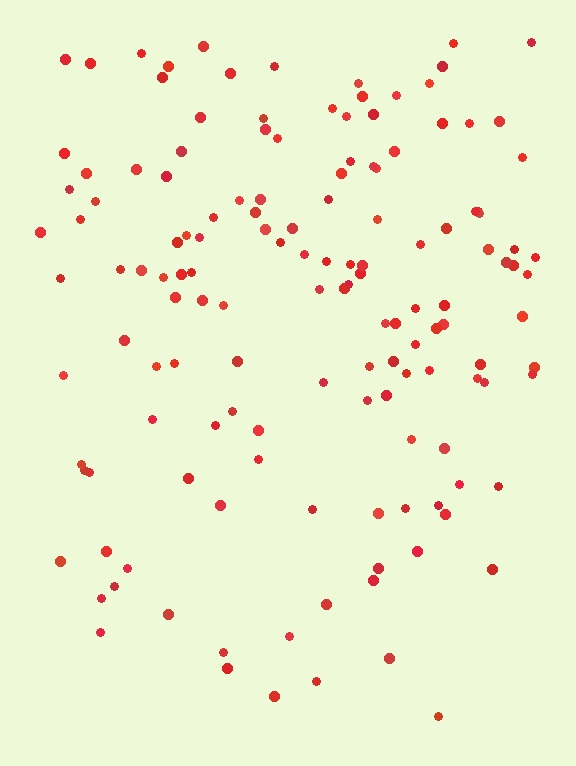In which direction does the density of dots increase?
From bottom to top, with the top side densest.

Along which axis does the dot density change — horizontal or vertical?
Vertical.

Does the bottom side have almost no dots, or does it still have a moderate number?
Still a moderate number, just noticeably fewer than the top.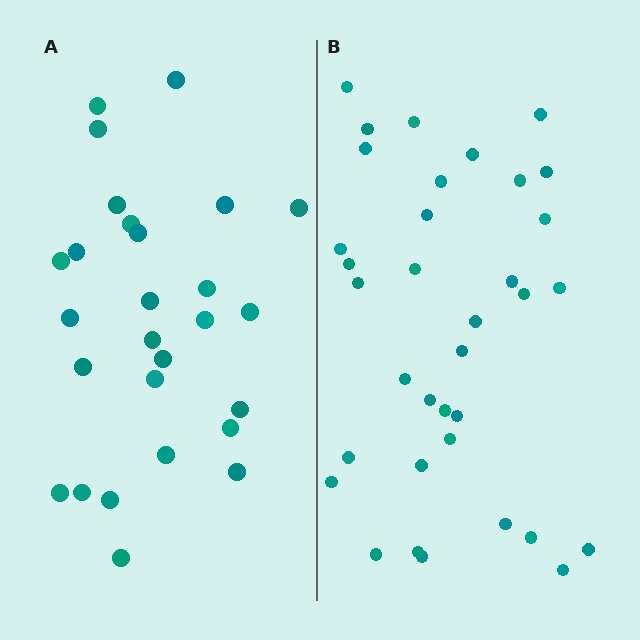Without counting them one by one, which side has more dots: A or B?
Region B (the right region) has more dots.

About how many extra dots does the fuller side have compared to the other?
Region B has roughly 8 or so more dots than region A.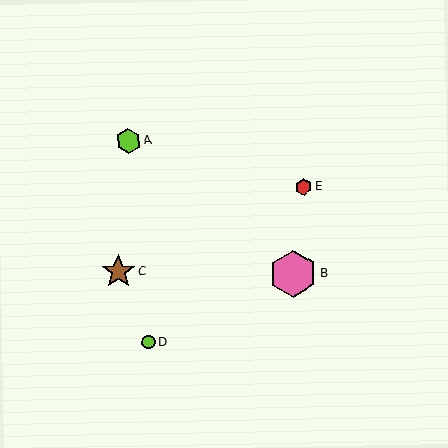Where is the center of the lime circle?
The center of the lime circle is at (149, 342).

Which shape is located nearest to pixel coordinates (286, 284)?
The pink hexagon (labeled B) at (293, 274) is nearest to that location.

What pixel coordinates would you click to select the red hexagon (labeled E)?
Click at (304, 187) to select the red hexagon E.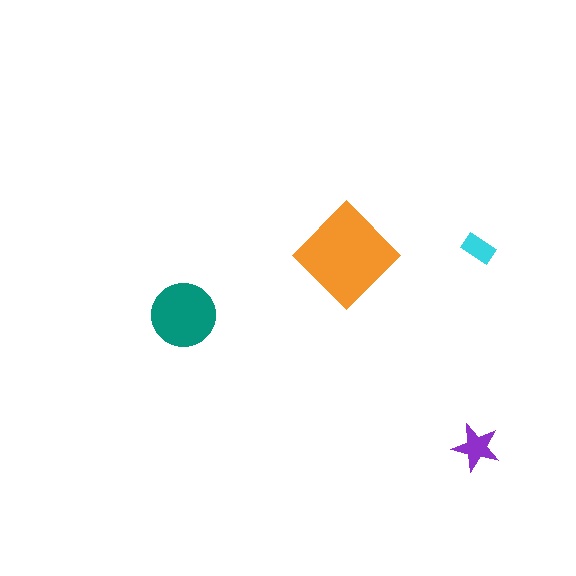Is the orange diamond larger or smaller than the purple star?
Larger.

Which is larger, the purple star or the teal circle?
The teal circle.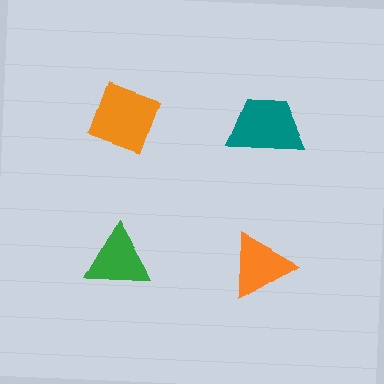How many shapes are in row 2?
2 shapes.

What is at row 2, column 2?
An orange triangle.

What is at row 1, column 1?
An orange diamond.